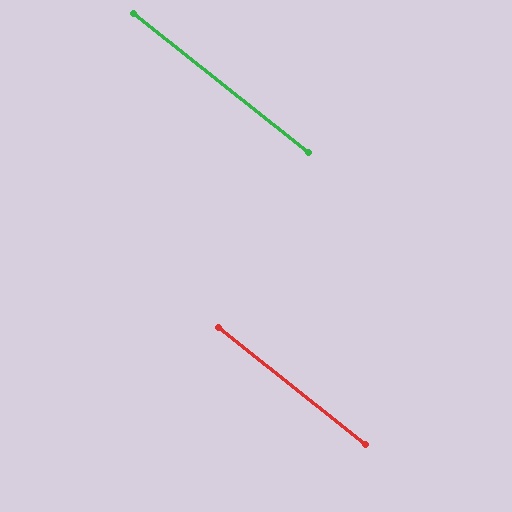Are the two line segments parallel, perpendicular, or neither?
Parallel — their directions differ by only 0.1°.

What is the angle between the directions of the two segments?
Approximately 0 degrees.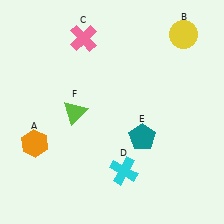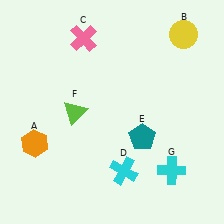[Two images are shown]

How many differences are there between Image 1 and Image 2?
There is 1 difference between the two images.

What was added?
A cyan cross (G) was added in Image 2.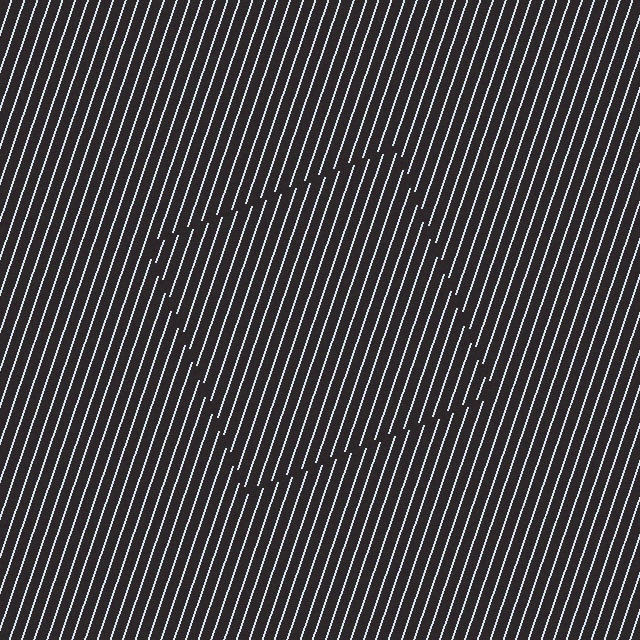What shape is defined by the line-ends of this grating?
An illusory square. The interior of the shape contains the same grating, shifted by half a period — the contour is defined by the phase discontinuity where line-ends from the inner and outer gratings abut.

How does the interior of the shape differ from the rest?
The interior of the shape contains the same grating, shifted by half a period — the contour is defined by the phase discontinuity where line-ends from the inner and outer gratings abut.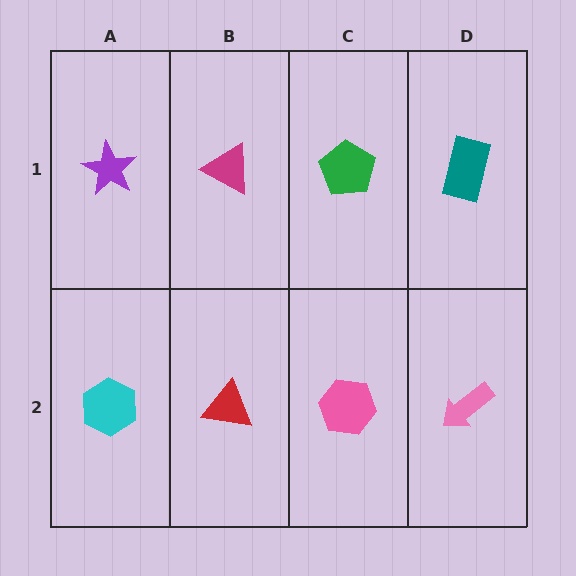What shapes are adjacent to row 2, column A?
A purple star (row 1, column A), a red triangle (row 2, column B).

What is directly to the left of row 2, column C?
A red triangle.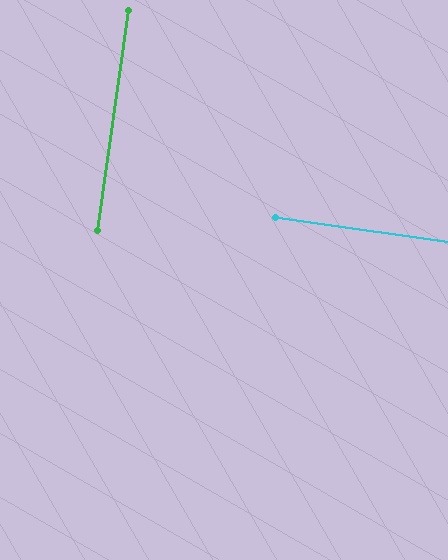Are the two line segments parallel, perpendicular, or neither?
Perpendicular — they meet at approximately 90°.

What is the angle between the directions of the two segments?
Approximately 90 degrees.